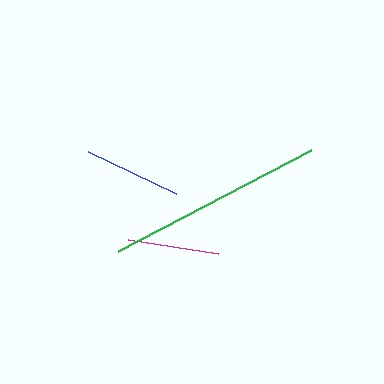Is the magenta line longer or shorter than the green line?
The green line is longer than the magenta line.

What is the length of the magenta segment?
The magenta segment is approximately 91 pixels long.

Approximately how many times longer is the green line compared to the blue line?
The green line is approximately 2.2 times the length of the blue line.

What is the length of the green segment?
The green segment is approximately 218 pixels long.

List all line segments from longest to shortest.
From longest to shortest: green, blue, magenta.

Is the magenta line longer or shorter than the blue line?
The blue line is longer than the magenta line.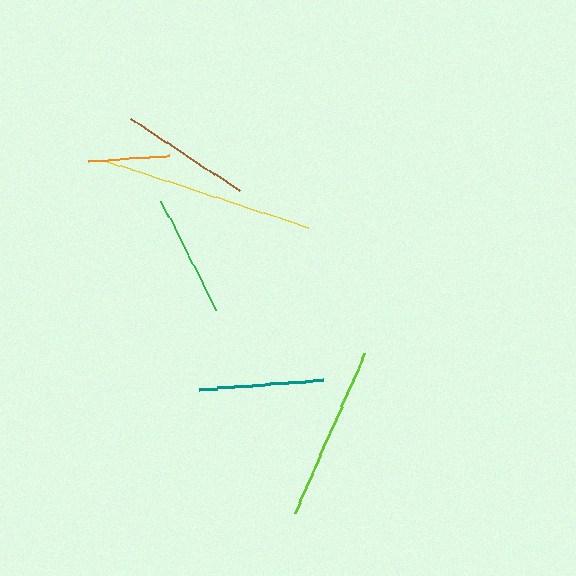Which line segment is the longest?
The yellow line is the longest at approximately 214 pixels.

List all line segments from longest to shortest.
From longest to shortest: yellow, lime, brown, teal, green, orange.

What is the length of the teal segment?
The teal segment is approximately 124 pixels long.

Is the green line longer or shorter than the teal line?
The teal line is longer than the green line.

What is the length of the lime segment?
The lime segment is approximately 174 pixels long.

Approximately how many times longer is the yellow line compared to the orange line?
The yellow line is approximately 2.6 times the length of the orange line.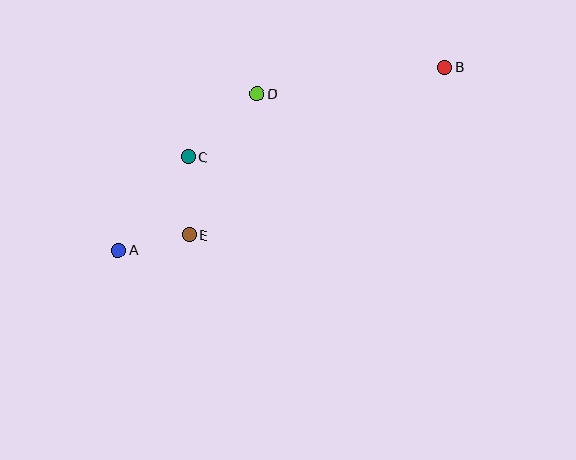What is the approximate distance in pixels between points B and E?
The distance between B and E is approximately 306 pixels.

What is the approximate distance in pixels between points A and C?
The distance between A and C is approximately 116 pixels.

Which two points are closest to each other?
Points A and E are closest to each other.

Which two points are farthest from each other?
Points A and B are farthest from each other.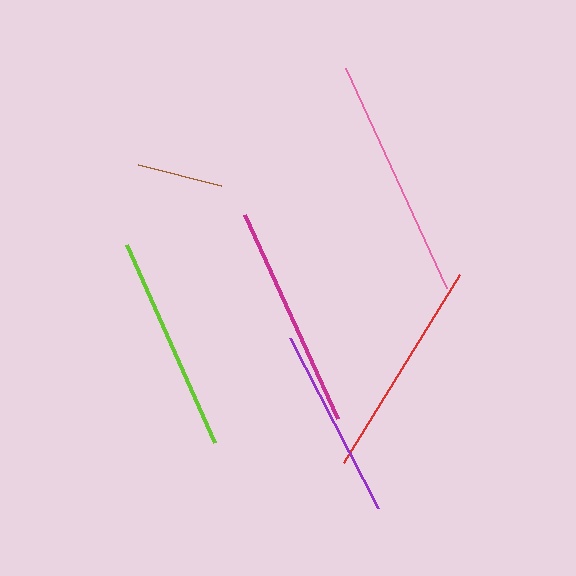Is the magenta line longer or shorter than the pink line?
The pink line is longer than the magenta line.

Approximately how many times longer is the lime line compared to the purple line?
The lime line is approximately 1.1 times the length of the purple line.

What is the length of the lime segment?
The lime segment is approximately 217 pixels long.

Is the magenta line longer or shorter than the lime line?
The magenta line is longer than the lime line.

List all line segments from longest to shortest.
From longest to shortest: pink, magenta, red, lime, purple, brown.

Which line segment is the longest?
The pink line is the longest at approximately 242 pixels.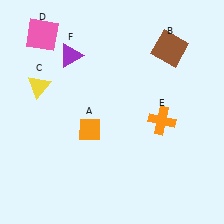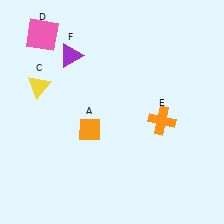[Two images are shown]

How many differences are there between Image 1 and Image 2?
There is 1 difference between the two images.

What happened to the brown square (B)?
The brown square (B) was removed in Image 2. It was in the top-right area of Image 1.